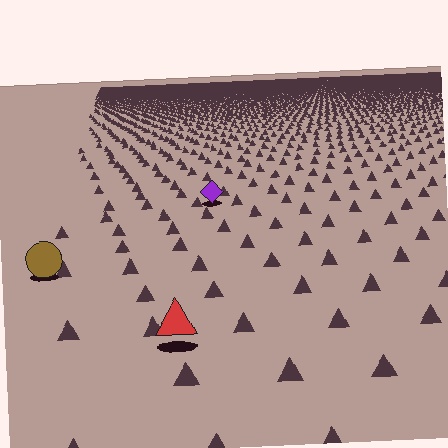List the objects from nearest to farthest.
From nearest to farthest: the red triangle, the brown circle, the purple diamond.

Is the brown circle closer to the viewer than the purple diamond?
Yes. The brown circle is closer — you can tell from the texture gradient: the ground texture is coarser near it.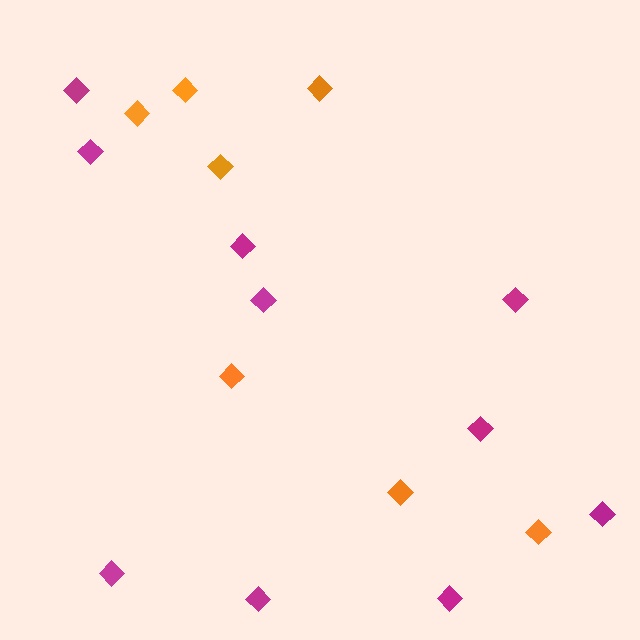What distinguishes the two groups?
There are 2 groups: one group of orange diamonds (7) and one group of magenta diamonds (10).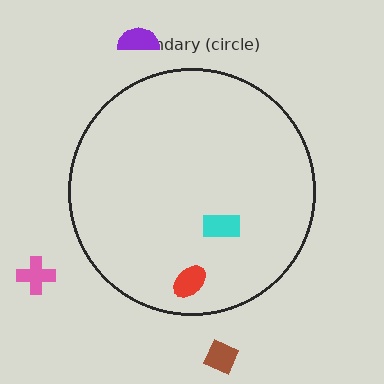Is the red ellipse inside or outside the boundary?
Inside.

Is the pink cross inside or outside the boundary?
Outside.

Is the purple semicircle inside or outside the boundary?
Outside.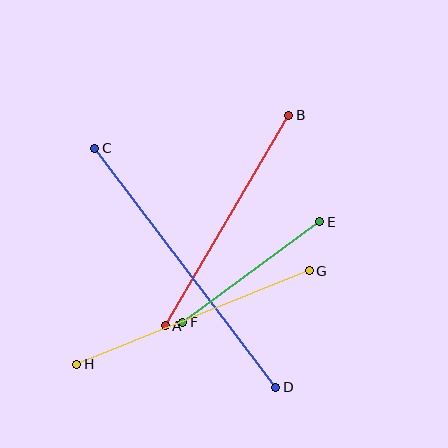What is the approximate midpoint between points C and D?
The midpoint is at approximately (185, 268) pixels.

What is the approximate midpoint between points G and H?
The midpoint is at approximately (193, 317) pixels.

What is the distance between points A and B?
The distance is approximately 245 pixels.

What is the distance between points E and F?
The distance is approximately 170 pixels.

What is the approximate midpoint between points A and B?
The midpoint is at approximately (227, 220) pixels.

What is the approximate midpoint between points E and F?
The midpoint is at approximately (251, 272) pixels.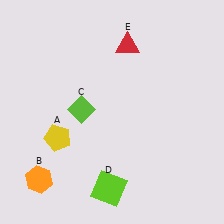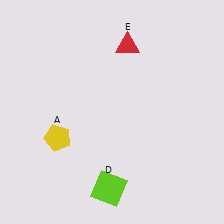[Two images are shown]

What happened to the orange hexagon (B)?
The orange hexagon (B) was removed in Image 2. It was in the bottom-left area of Image 1.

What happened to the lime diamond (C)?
The lime diamond (C) was removed in Image 2. It was in the top-left area of Image 1.